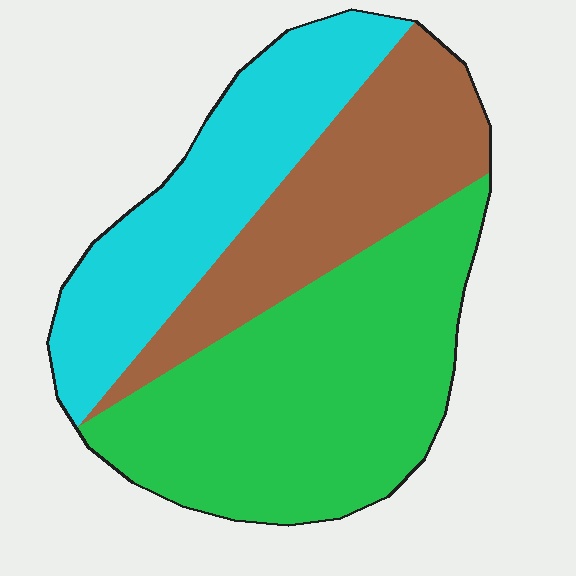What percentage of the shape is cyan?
Cyan takes up between a quarter and a half of the shape.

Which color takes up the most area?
Green, at roughly 45%.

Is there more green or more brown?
Green.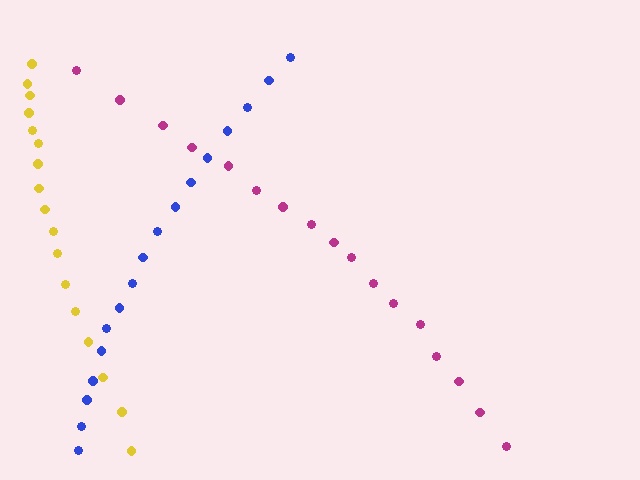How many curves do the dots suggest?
There are 3 distinct paths.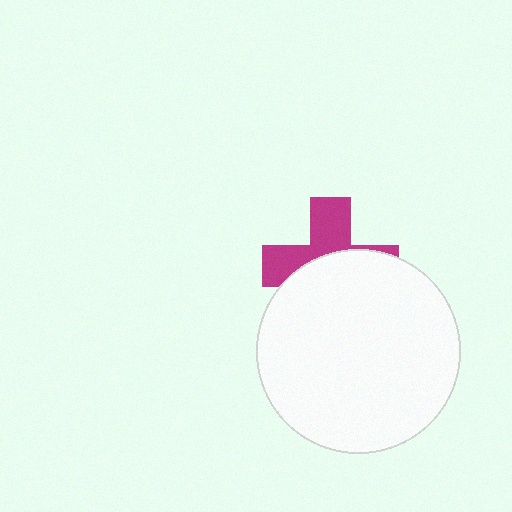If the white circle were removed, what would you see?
You would see the complete magenta cross.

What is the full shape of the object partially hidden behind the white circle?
The partially hidden object is a magenta cross.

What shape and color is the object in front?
The object in front is a white circle.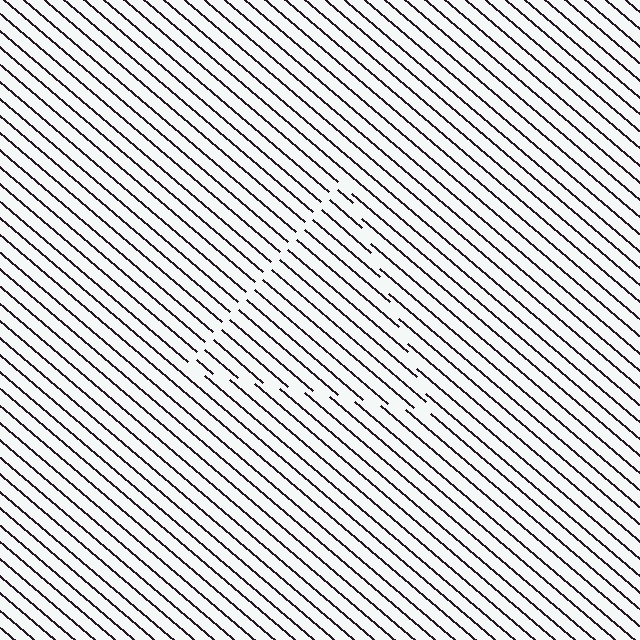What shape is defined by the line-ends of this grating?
An illusory triangle. The interior of the shape contains the same grating, shifted by half a period — the contour is defined by the phase discontinuity where line-ends from the inner and outer gratings abut.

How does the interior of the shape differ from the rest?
The interior of the shape contains the same grating, shifted by half a period — the contour is defined by the phase discontinuity where line-ends from the inner and outer gratings abut.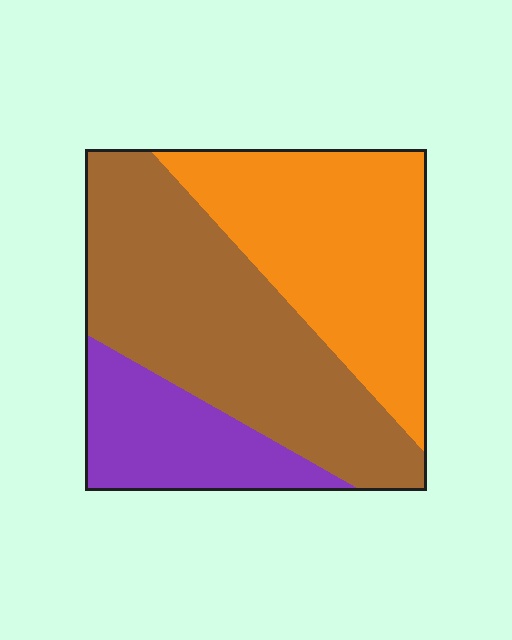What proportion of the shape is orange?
Orange takes up between a quarter and a half of the shape.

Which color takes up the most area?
Brown, at roughly 45%.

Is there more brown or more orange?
Brown.